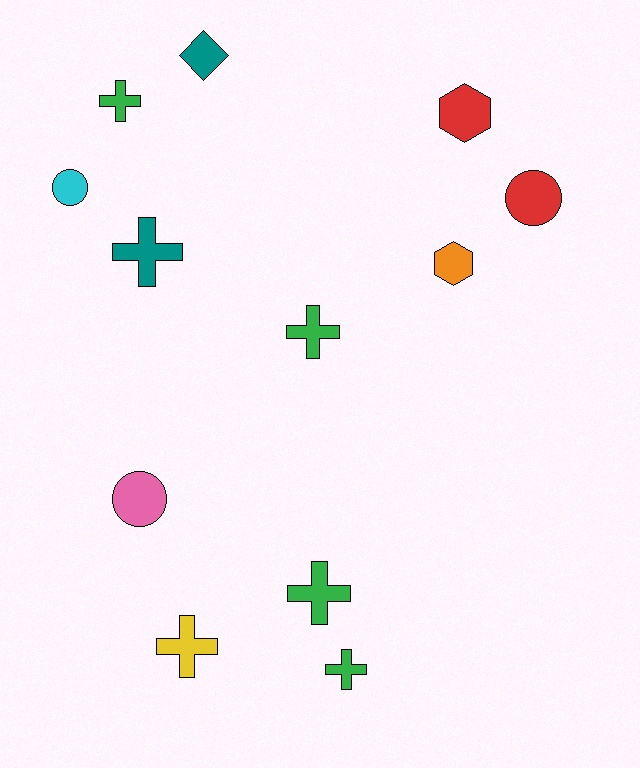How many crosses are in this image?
There are 6 crosses.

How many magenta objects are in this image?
There are no magenta objects.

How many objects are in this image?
There are 12 objects.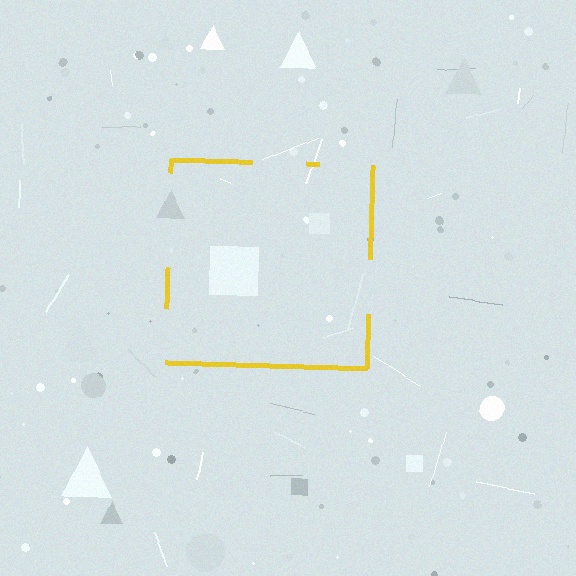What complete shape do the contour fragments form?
The contour fragments form a square.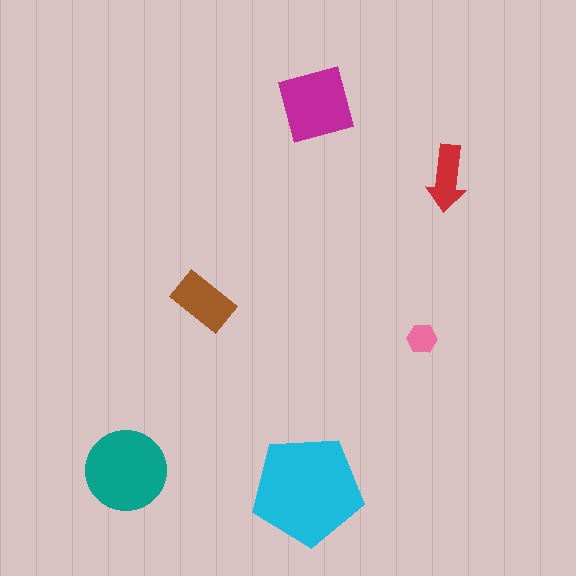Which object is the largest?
The cyan pentagon.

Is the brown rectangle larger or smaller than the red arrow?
Larger.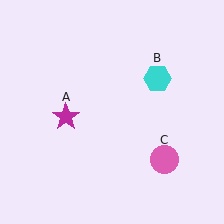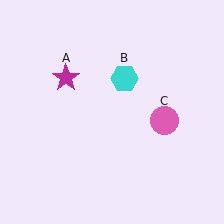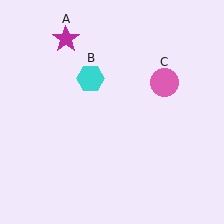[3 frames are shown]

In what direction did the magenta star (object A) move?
The magenta star (object A) moved up.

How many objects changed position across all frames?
3 objects changed position: magenta star (object A), cyan hexagon (object B), pink circle (object C).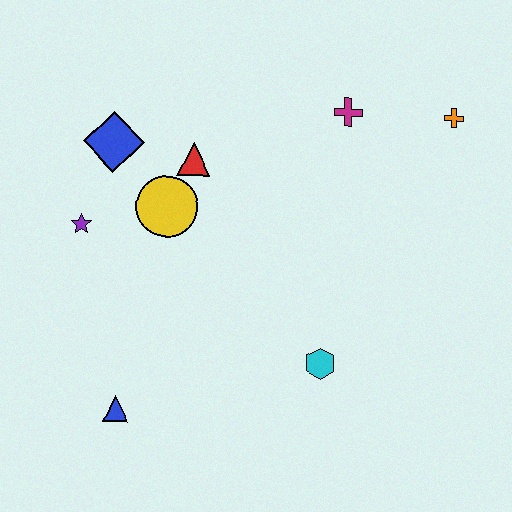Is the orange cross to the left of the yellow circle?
No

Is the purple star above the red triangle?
No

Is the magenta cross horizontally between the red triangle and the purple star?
No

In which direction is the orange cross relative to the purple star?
The orange cross is to the right of the purple star.